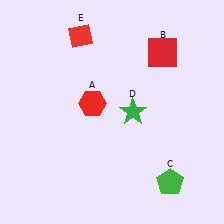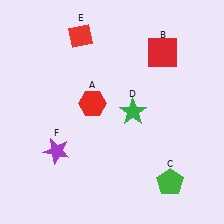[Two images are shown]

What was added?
A purple star (F) was added in Image 2.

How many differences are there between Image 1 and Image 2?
There is 1 difference between the two images.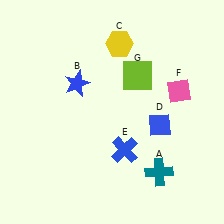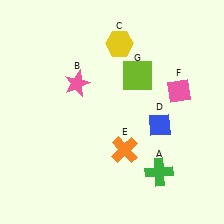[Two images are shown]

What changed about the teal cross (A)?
In Image 1, A is teal. In Image 2, it changed to green.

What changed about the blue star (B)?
In Image 1, B is blue. In Image 2, it changed to pink.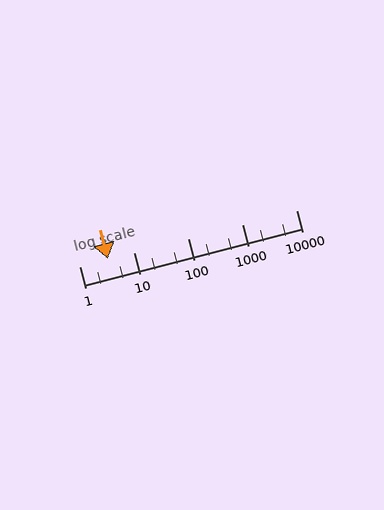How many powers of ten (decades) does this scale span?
The scale spans 4 decades, from 1 to 10000.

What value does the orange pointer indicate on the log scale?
The pointer indicates approximately 3.4.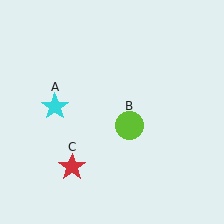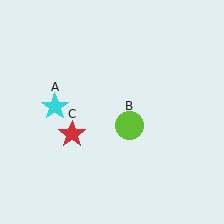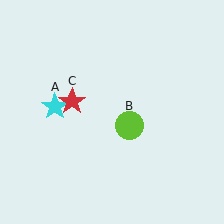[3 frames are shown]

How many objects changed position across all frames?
1 object changed position: red star (object C).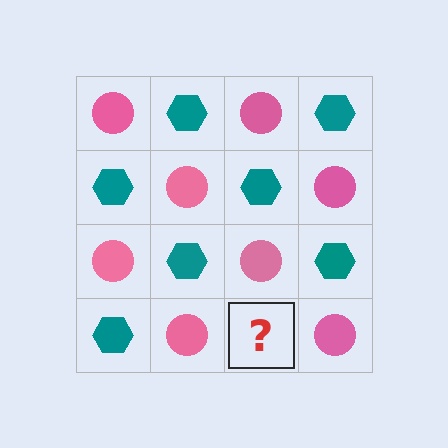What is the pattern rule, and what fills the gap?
The rule is that it alternates pink circle and teal hexagon in a checkerboard pattern. The gap should be filled with a teal hexagon.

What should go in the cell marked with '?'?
The missing cell should contain a teal hexagon.